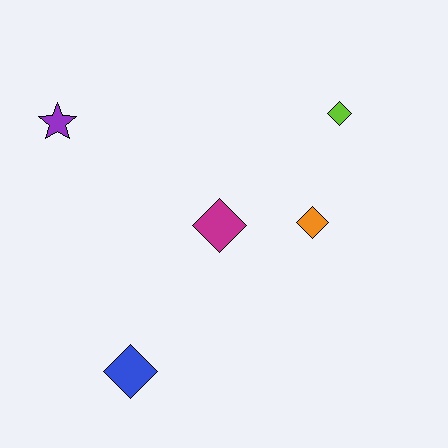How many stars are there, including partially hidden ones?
There is 1 star.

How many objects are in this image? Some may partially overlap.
There are 5 objects.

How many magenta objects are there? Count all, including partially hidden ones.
There is 1 magenta object.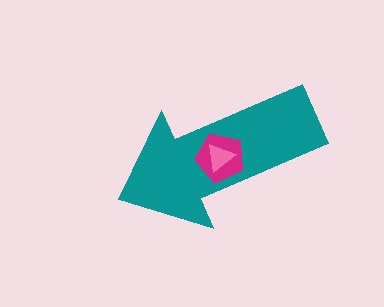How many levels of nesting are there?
3.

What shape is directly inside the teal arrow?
The magenta pentagon.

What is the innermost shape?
The pink triangle.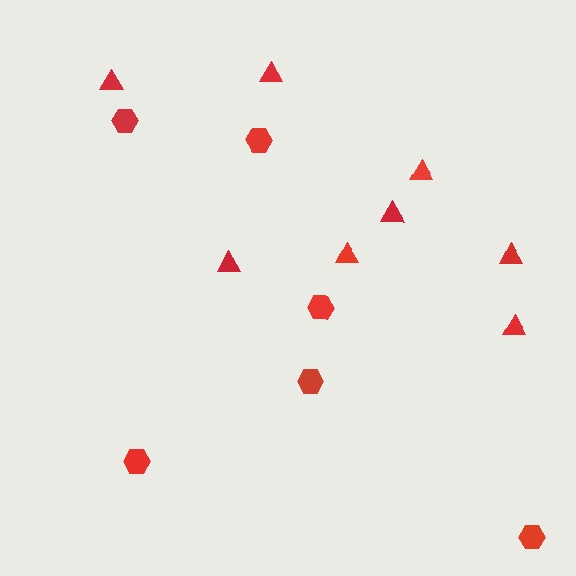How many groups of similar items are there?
There are 2 groups: one group of triangles (8) and one group of hexagons (6).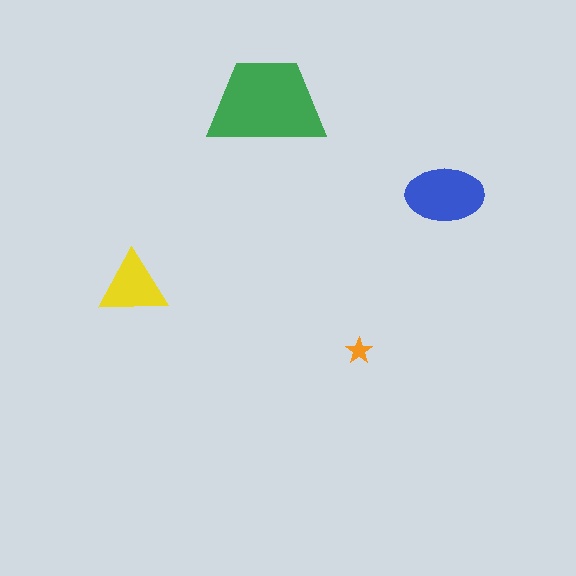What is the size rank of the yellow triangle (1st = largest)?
3rd.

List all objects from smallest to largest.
The orange star, the yellow triangle, the blue ellipse, the green trapezoid.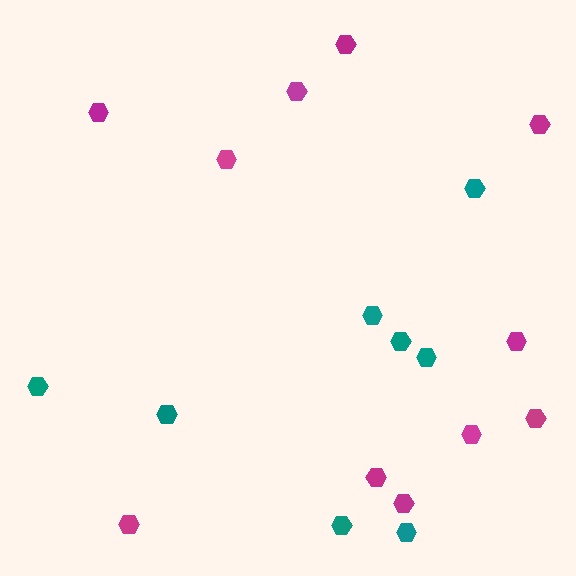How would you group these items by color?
There are 2 groups: one group of magenta hexagons (11) and one group of teal hexagons (8).